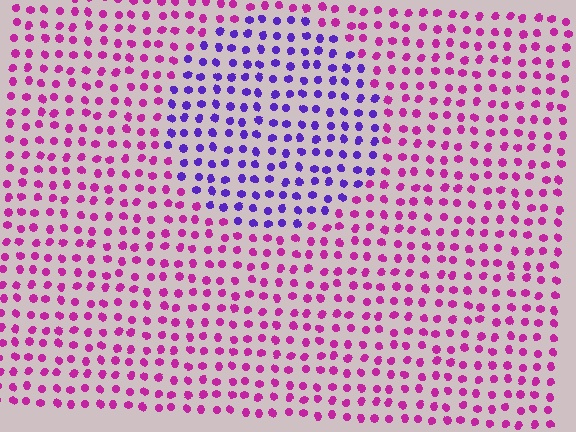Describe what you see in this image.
The image is filled with small magenta elements in a uniform arrangement. A circle-shaped region is visible where the elements are tinted to a slightly different hue, forming a subtle color boundary.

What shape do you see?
I see a circle.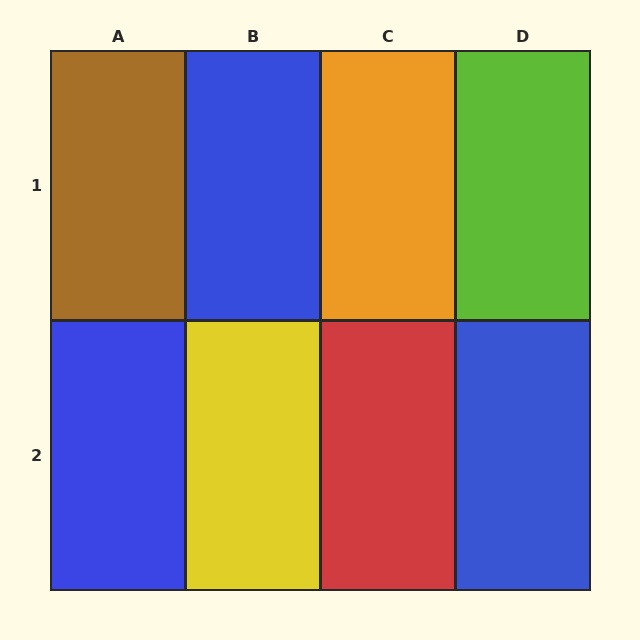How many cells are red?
1 cell is red.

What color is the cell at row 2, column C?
Red.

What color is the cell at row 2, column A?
Blue.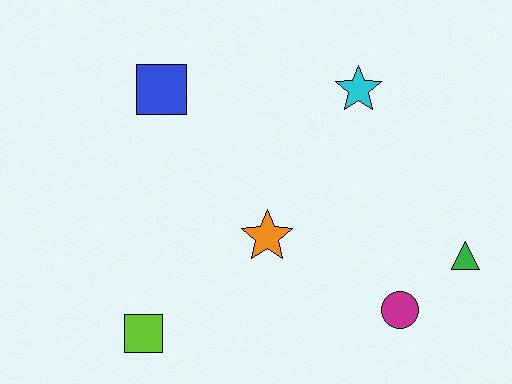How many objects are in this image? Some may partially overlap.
There are 6 objects.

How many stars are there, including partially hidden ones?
There are 2 stars.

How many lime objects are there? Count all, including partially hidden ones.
There is 1 lime object.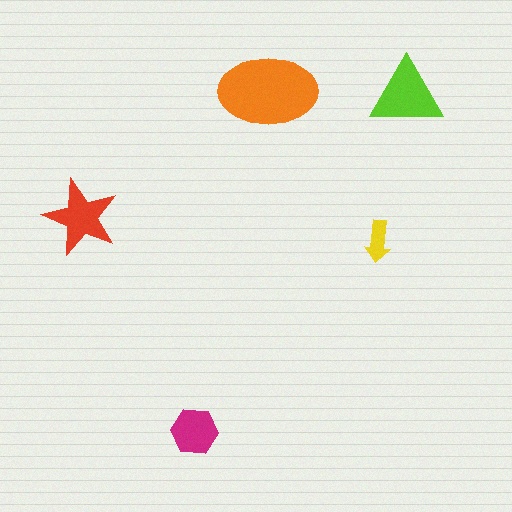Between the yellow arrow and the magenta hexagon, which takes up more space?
The magenta hexagon.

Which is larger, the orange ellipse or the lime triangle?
The orange ellipse.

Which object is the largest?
The orange ellipse.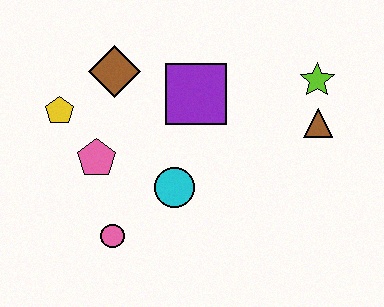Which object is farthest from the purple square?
The pink circle is farthest from the purple square.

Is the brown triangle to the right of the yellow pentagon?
Yes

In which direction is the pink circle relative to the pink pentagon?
The pink circle is below the pink pentagon.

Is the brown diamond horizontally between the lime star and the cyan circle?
No